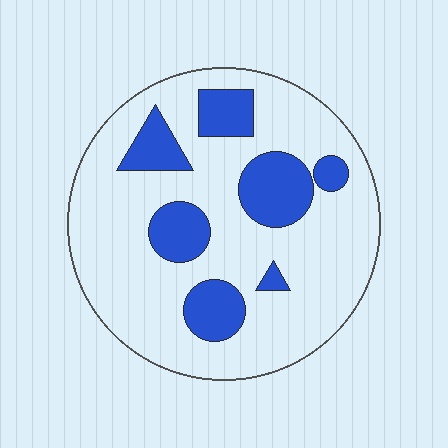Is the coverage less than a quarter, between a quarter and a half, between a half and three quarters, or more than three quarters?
Less than a quarter.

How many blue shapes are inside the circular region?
7.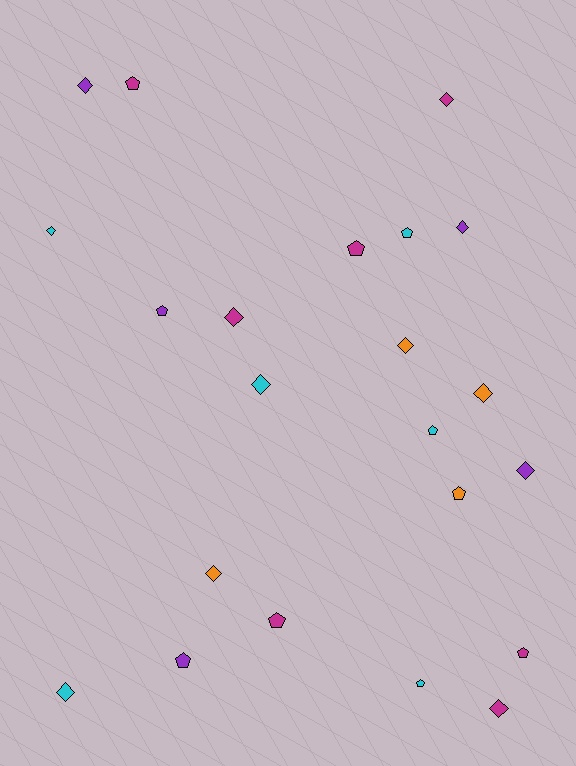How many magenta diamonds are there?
There are 3 magenta diamonds.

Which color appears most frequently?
Magenta, with 7 objects.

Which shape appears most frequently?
Diamond, with 12 objects.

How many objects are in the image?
There are 22 objects.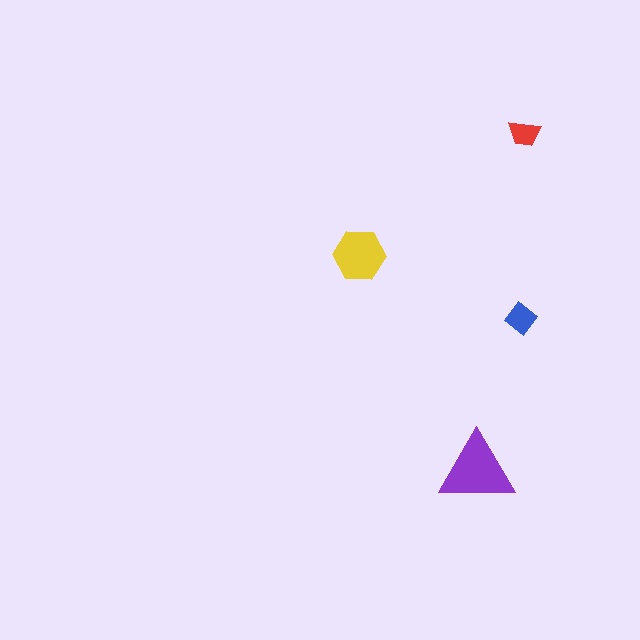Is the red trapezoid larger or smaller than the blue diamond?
Smaller.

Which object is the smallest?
The red trapezoid.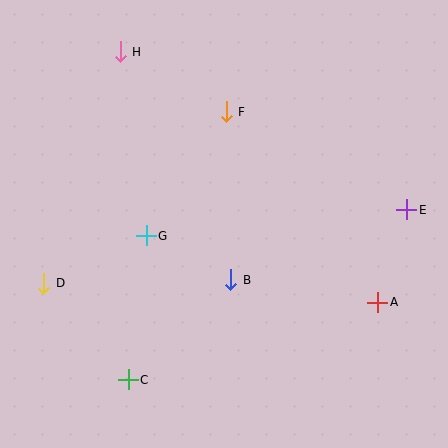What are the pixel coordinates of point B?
Point B is at (231, 280).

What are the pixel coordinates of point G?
Point G is at (146, 236).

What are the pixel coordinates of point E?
Point E is at (407, 210).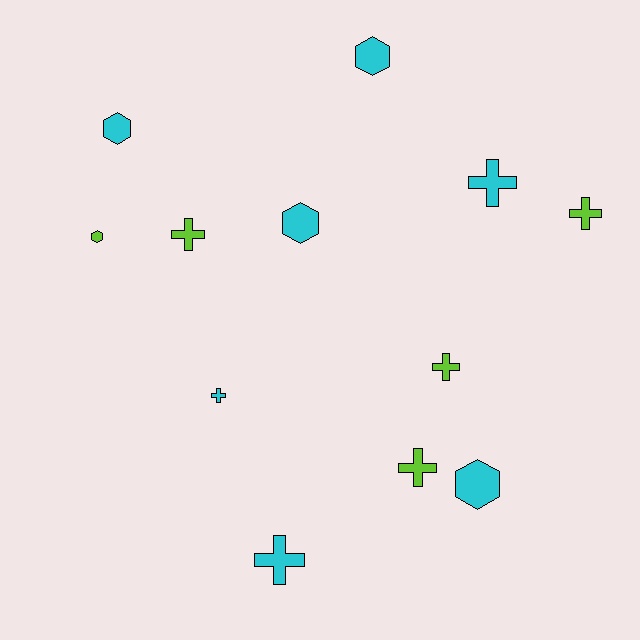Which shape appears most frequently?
Cross, with 7 objects.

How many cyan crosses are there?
There are 3 cyan crosses.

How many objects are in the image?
There are 12 objects.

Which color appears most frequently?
Cyan, with 7 objects.